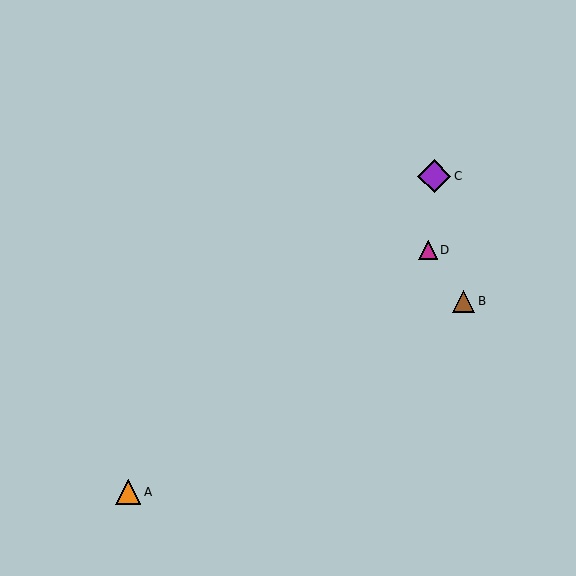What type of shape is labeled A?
Shape A is an orange triangle.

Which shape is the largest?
The purple diamond (labeled C) is the largest.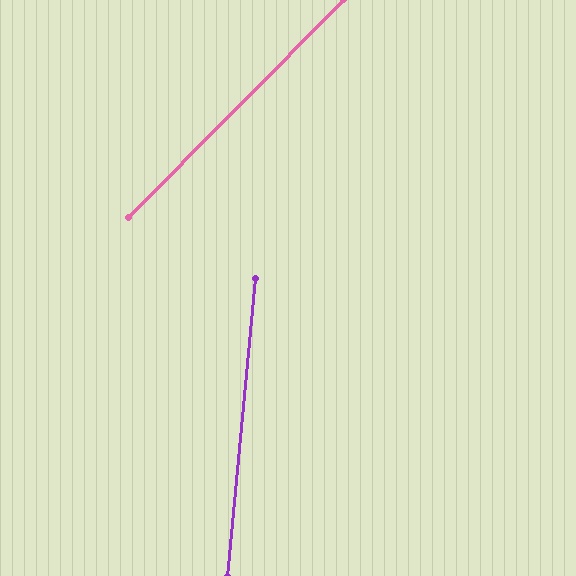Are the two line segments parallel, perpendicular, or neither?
Neither parallel nor perpendicular — they differ by about 39°.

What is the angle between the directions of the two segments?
Approximately 39 degrees.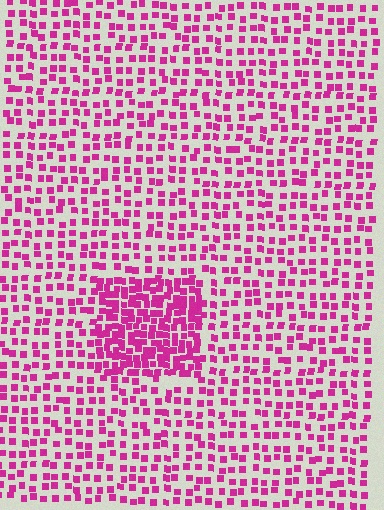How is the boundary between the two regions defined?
The boundary is defined by a change in element density (approximately 2.1x ratio). All elements are the same color, size, and shape.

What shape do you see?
I see a rectangle.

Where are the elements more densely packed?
The elements are more densely packed inside the rectangle boundary.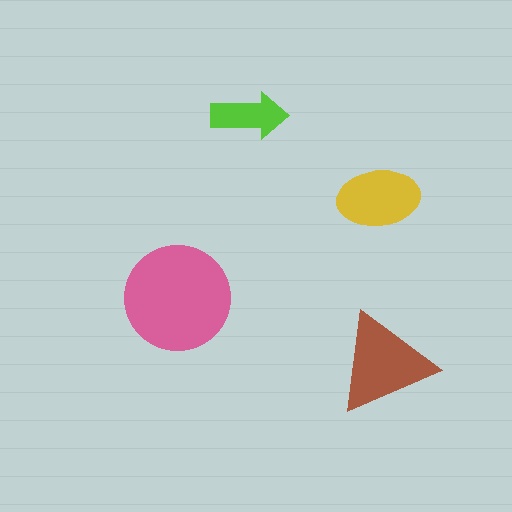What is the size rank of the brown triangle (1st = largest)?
2nd.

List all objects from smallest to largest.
The lime arrow, the yellow ellipse, the brown triangle, the pink circle.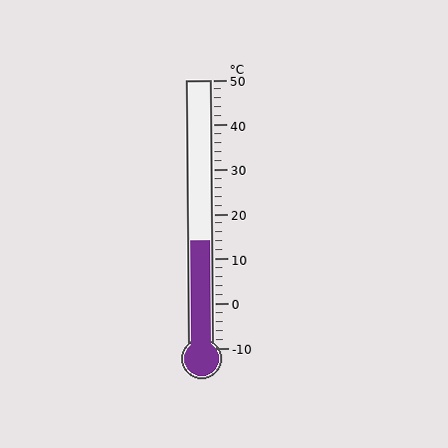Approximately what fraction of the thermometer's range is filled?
The thermometer is filled to approximately 40% of its range.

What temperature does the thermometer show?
The thermometer shows approximately 14°C.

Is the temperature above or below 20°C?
The temperature is below 20°C.